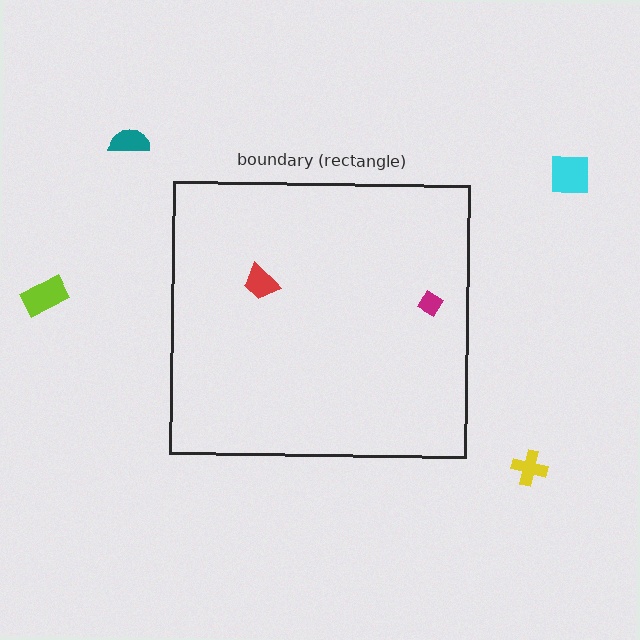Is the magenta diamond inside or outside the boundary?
Inside.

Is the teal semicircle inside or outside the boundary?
Outside.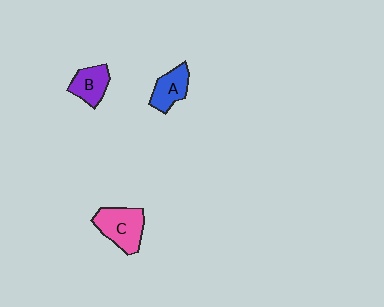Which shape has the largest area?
Shape C (pink).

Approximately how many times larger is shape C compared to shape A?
Approximately 1.4 times.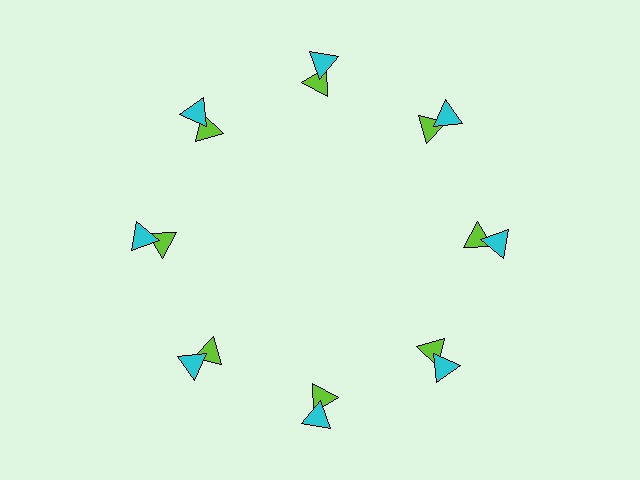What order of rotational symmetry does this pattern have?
This pattern has 8-fold rotational symmetry.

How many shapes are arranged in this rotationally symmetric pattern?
There are 16 shapes, arranged in 8 groups of 2.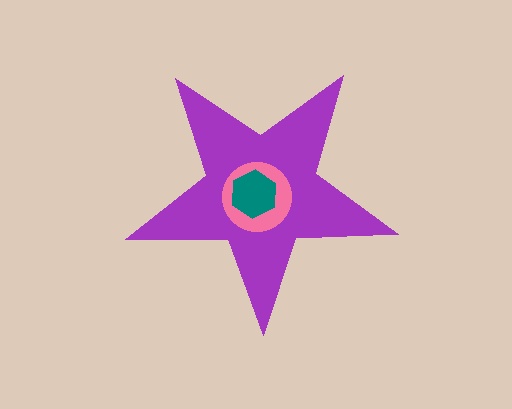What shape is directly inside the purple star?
The pink circle.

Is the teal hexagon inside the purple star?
Yes.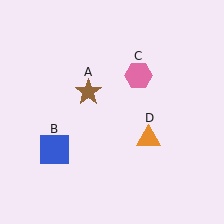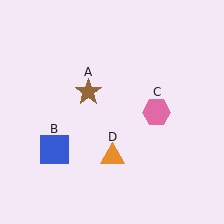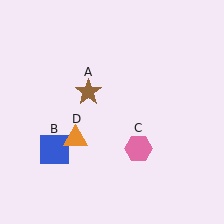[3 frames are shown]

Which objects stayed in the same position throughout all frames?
Brown star (object A) and blue square (object B) remained stationary.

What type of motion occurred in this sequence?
The pink hexagon (object C), orange triangle (object D) rotated clockwise around the center of the scene.